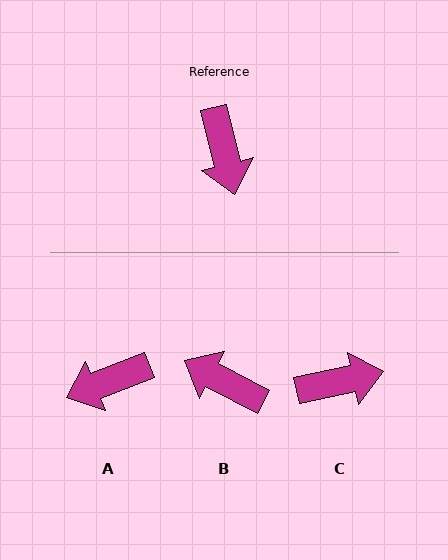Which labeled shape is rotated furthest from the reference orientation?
B, about 131 degrees away.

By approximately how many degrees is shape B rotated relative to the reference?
Approximately 131 degrees clockwise.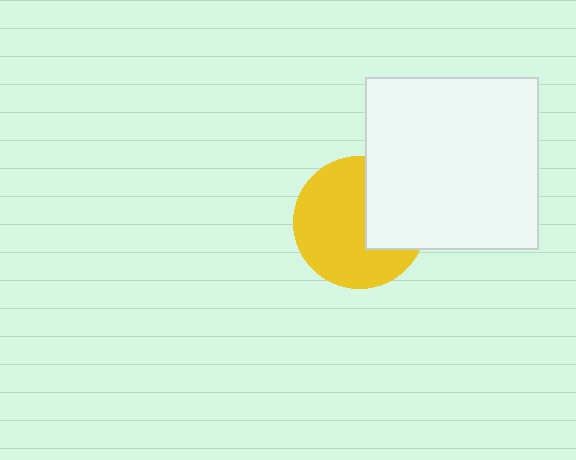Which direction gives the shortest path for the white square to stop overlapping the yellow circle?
Moving right gives the shortest separation.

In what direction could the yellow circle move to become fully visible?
The yellow circle could move left. That would shift it out from behind the white square entirely.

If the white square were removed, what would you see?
You would see the complete yellow circle.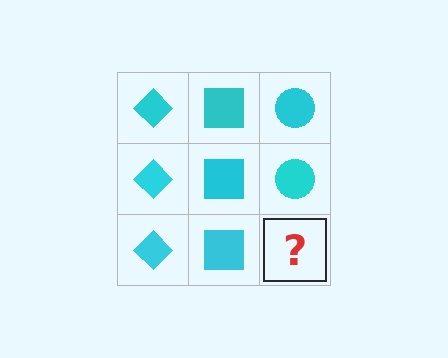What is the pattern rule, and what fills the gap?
The rule is that each column has a consistent shape. The gap should be filled with a cyan circle.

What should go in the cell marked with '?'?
The missing cell should contain a cyan circle.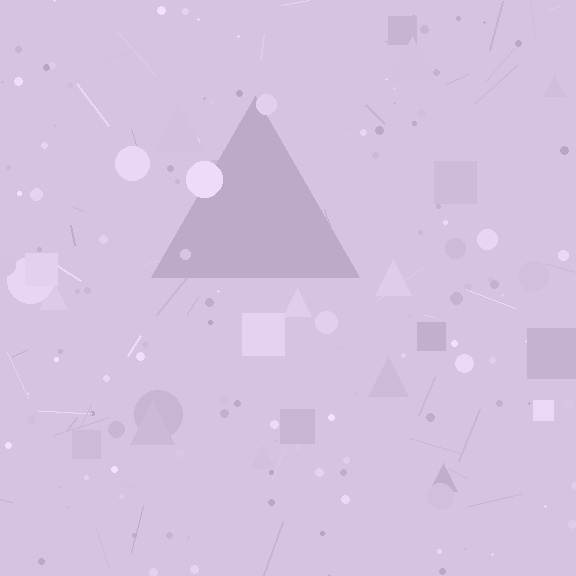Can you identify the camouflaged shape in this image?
The camouflaged shape is a triangle.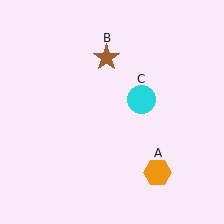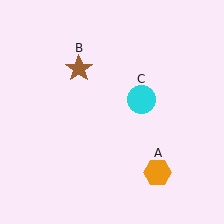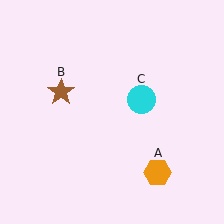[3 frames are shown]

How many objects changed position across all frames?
1 object changed position: brown star (object B).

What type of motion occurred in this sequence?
The brown star (object B) rotated counterclockwise around the center of the scene.